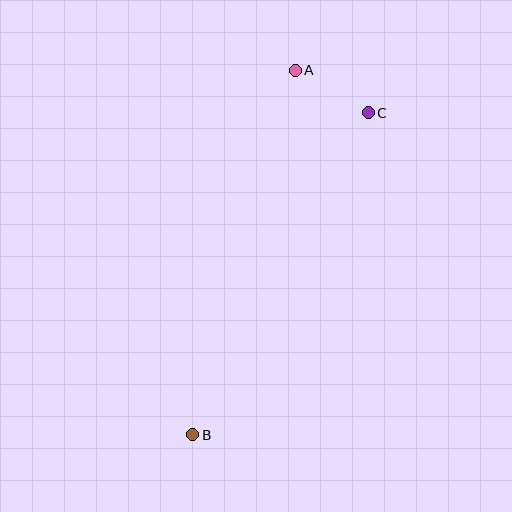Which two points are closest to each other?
Points A and C are closest to each other.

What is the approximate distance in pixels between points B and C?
The distance between B and C is approximately 367 pixels.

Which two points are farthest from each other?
Points A and B are farthest from each other.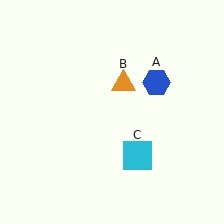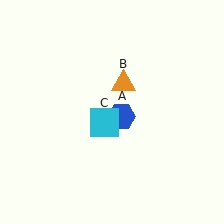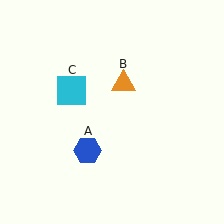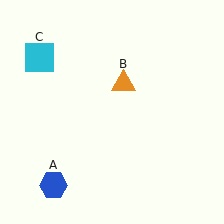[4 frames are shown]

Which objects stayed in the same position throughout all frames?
Orange triangle (object B) remained stationary.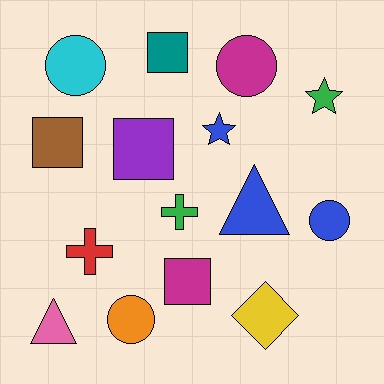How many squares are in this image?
There are 4 squares.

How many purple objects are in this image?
There is 1 purple object.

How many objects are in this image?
There are 15 objects.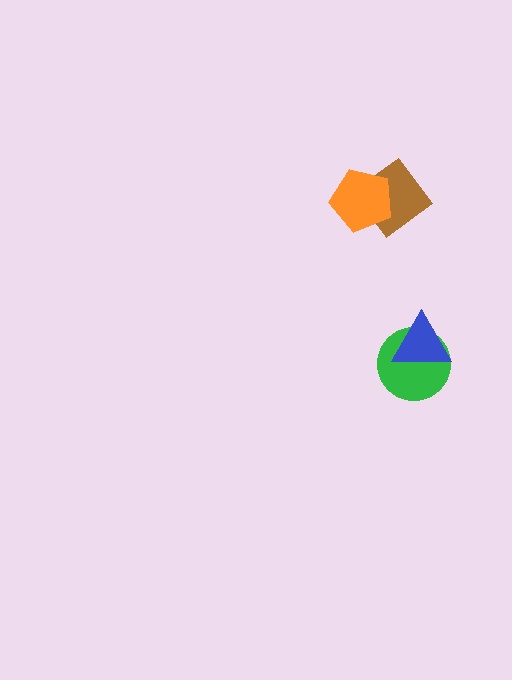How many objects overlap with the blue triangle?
1 object overlaps with the blue triangle.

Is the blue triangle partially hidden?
No, no other shape covers it.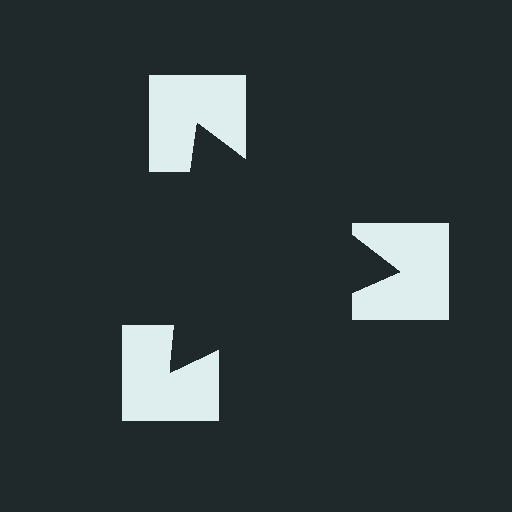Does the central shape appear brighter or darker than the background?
It typically appears slightly darker than the background, even though no actual brightness change is drawn.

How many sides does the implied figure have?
3 sides.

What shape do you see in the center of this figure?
An illusory triangle — its edges are inferred from the aligned wedge cuts in the notched squares, not physically drawn.